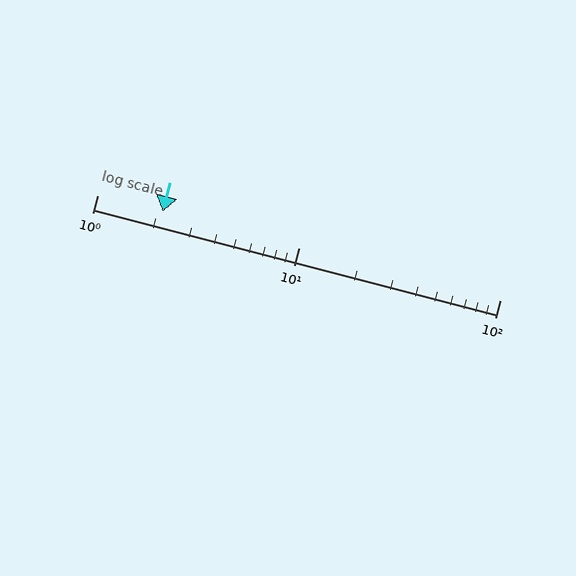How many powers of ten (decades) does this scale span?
The scale spans 2 decades, from 1 to 100.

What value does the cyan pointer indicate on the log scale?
The pointer indicates approximately 2.1.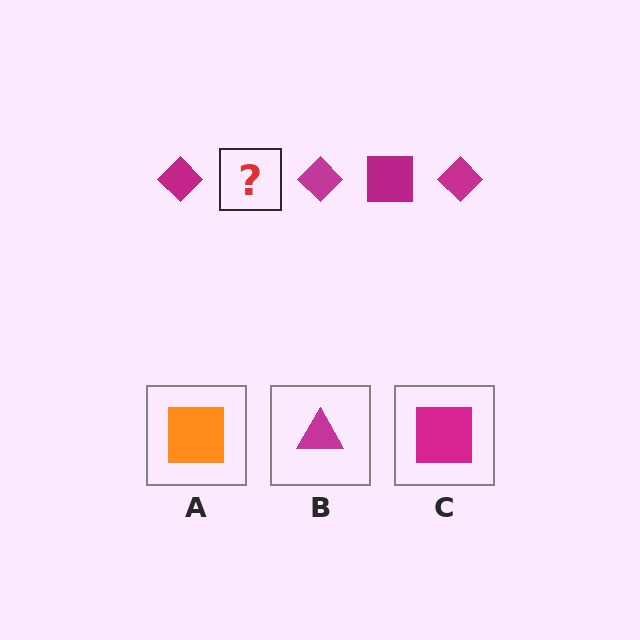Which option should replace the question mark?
Option C.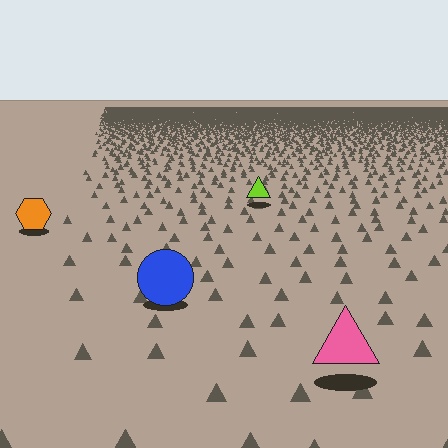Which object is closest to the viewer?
The pink triangle is closest. The texture marks near it are larger and more spread out.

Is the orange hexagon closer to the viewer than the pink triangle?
No. The pink triangle is closer — you can tell from the texture gradient: the ground texture is coarser near it.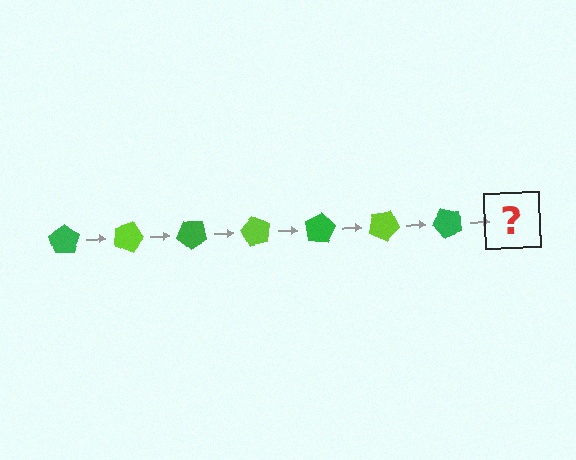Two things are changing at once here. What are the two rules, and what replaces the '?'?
The two rules are that it rotates 20 degrees each step and the color cycles through green and lime. The '?' should be a lime pentagon, rotated 140 degrees from the start.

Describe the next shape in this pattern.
It should be a lime pentagon, rotated 140 degrees from the start.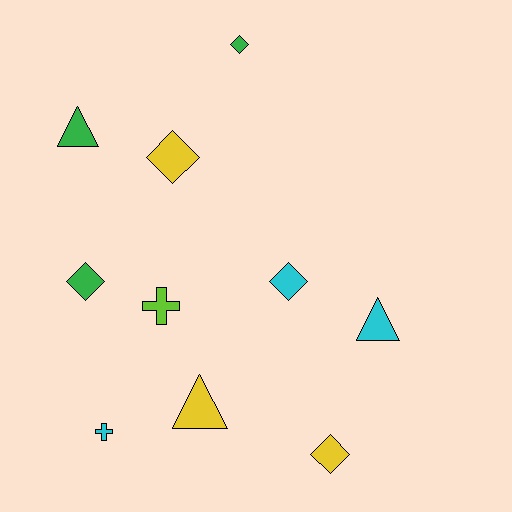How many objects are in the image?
There are 10 objects.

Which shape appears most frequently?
Diamond, with 5 objects.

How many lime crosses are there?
There is 1 lime cross.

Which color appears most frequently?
Green, with 3 objects.